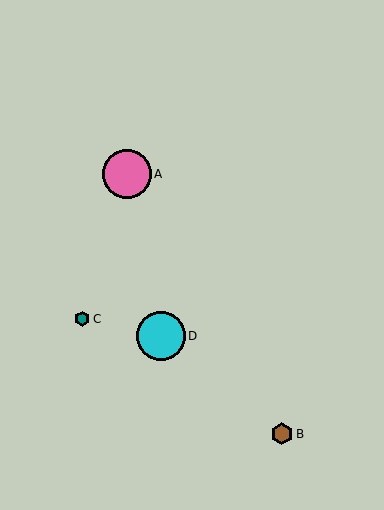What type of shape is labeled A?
Shape A is a pink circle.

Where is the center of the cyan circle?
The center of the cyan circle is at (161, 336).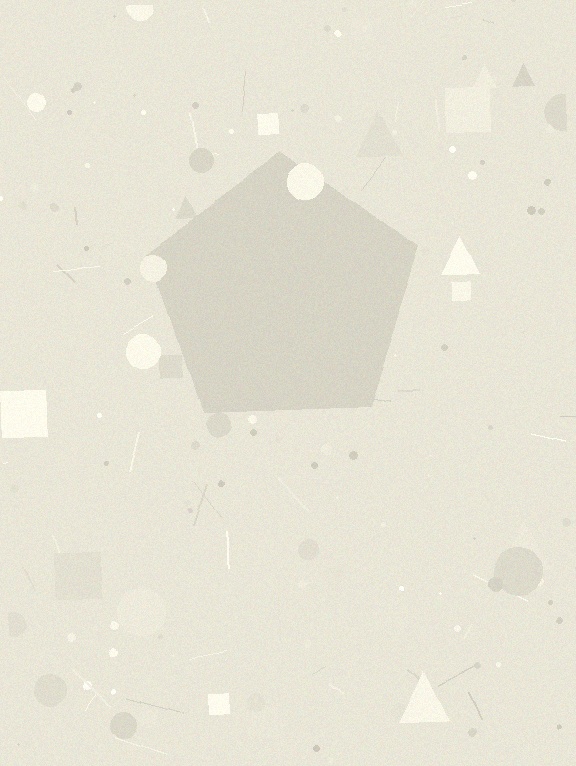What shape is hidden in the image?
A pentagon is hidden in the image.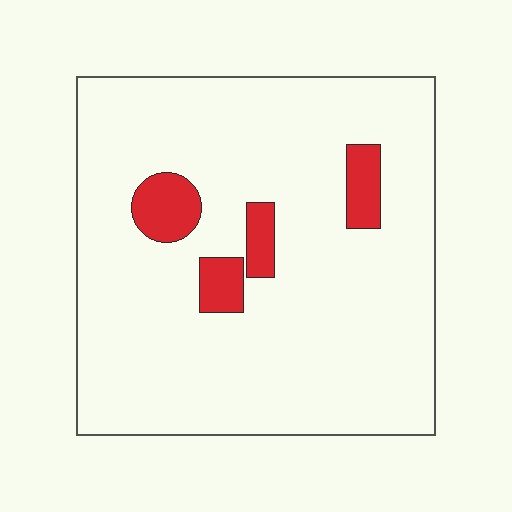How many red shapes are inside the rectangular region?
4.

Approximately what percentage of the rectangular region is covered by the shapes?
Approximately 10%.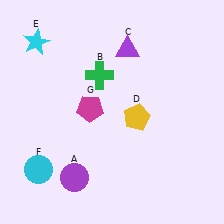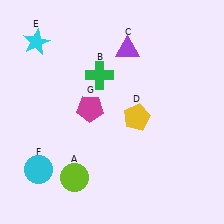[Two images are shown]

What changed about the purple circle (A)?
In Image 1, A is purple. In Image 2, it changed to lime.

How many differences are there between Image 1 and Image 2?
There is 1 difference between the two images.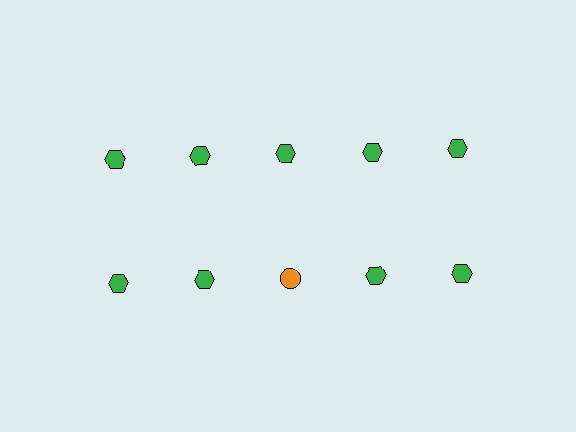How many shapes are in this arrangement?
There are 10 shapes arranged in a grid pattern.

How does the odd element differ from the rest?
It differs in both color (orange instead of green) and shape (circle instead of hexagon).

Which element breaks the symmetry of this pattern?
The orange circle in the second row, center column breaks the symmetry. All other shapes are green hexagons.